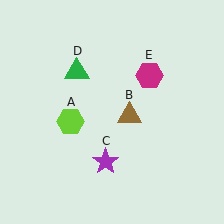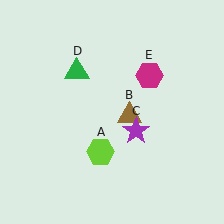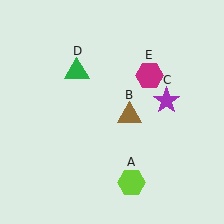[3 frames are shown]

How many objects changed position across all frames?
2 objects changed position: lime hexagon (object A), purple star (object C).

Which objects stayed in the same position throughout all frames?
Brown triangle (object B) and green triangle (object D) and magenta hexagon (object E) remained stationary.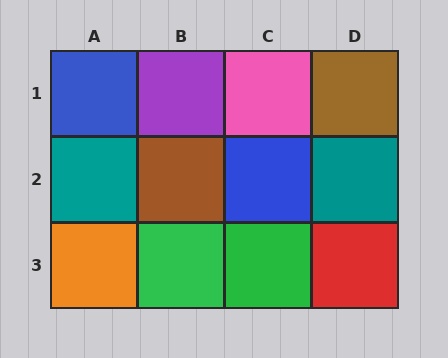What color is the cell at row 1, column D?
Brown.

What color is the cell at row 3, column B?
Green.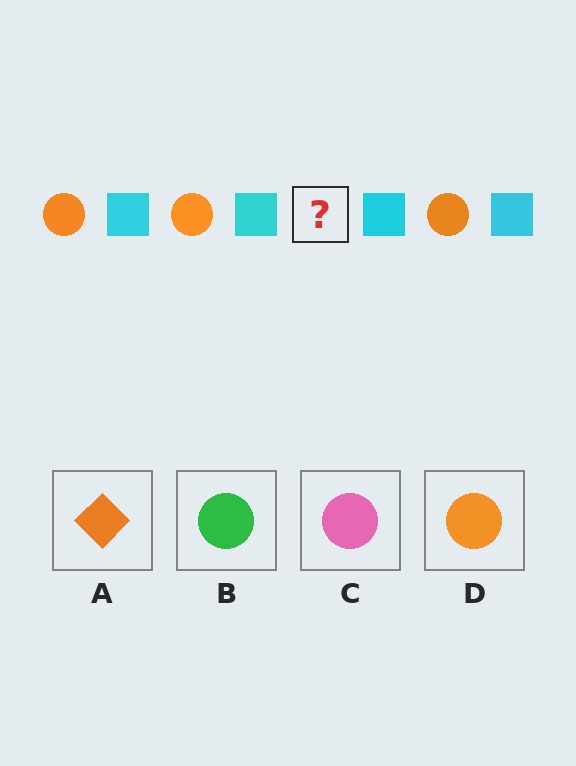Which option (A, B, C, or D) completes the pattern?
D.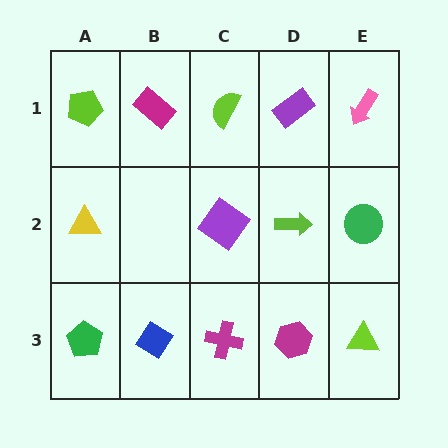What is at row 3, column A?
A green pentagon.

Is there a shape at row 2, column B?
No, that cell is empty.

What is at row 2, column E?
A green circle.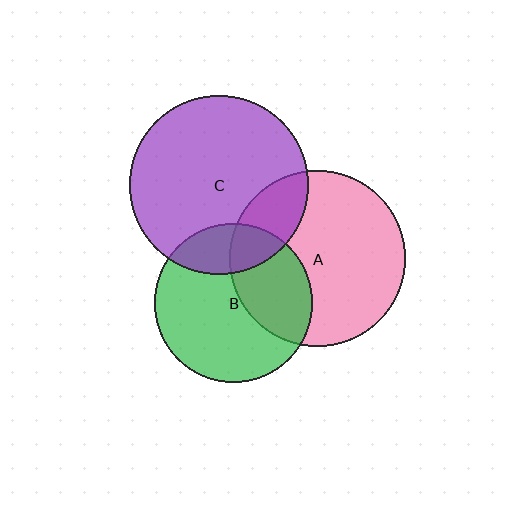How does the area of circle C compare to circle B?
Approximately 1.3 times.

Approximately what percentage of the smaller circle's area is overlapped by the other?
Approximately 20%.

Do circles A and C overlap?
Yes.